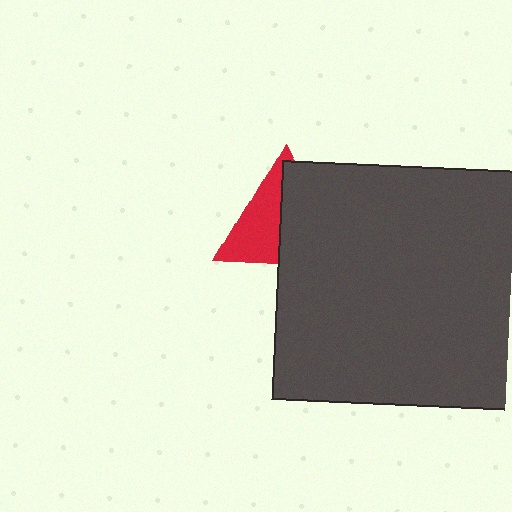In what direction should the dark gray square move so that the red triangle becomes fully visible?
The dark gray square should move right. That is the shortest direction to clear the overlap and leave the red triangle fully visible.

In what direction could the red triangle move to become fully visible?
The red triangle could move left. That would shift it out from behind the dark gray square entirely.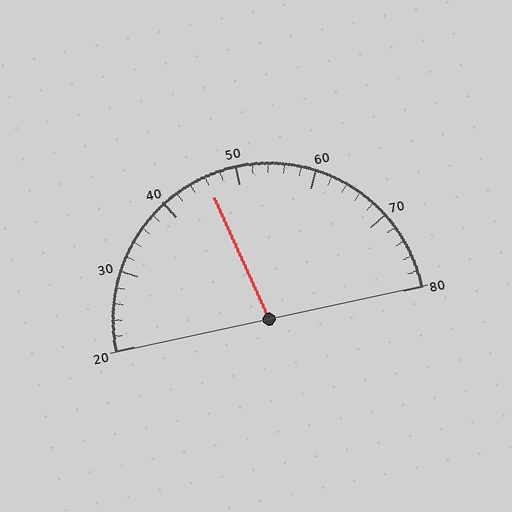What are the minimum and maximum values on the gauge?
The gauge ranges from 20 to 80.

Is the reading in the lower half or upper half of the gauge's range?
The reading is in the lower half of the range (20 to 80).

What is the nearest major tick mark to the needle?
The nearest major tick mark is 50.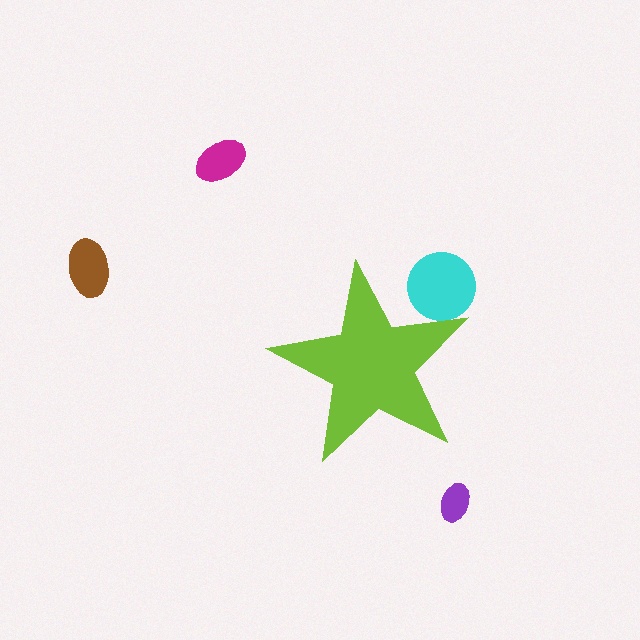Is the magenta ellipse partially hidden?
No, the magenta ellipse is fully visible.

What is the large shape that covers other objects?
A lime star.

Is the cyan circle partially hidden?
Yes, the cyan circle is partially hidden behind the lime star.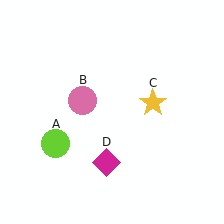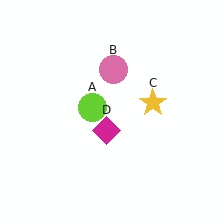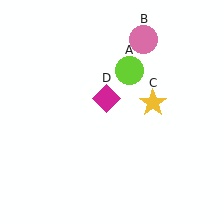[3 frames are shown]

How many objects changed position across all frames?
3 objects changed position: lime circle (object A), pink circle (object B), magenta diamond (object D).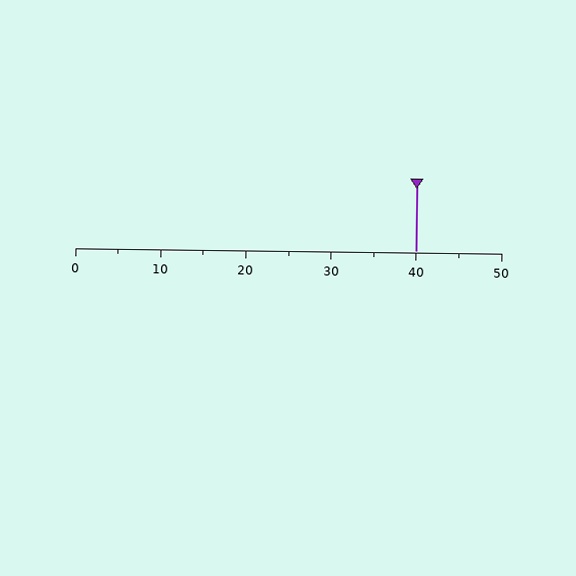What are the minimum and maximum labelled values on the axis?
The axis runs from 0 to 50.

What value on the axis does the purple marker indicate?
The marker indicates approximately 40.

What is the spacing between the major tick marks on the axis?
The major ticks are spaced 10 apart.